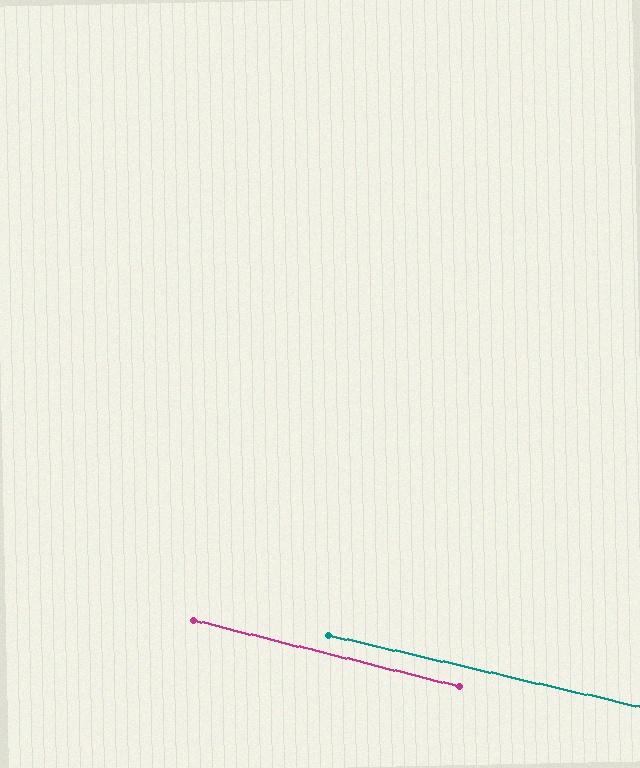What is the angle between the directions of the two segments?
Approximately 1 degree.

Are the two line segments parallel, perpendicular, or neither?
Parallel — their directions differ by only 1.0°.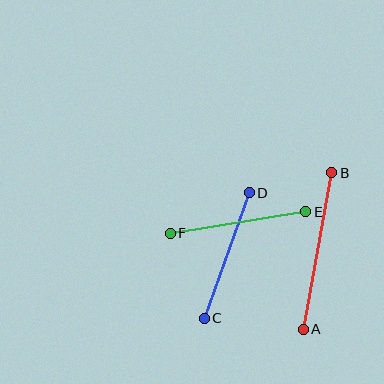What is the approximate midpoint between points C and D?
The midpoint is at approximately (227, 255) pixels.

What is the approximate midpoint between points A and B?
The midpoint is at approximately (318, 251) pixels.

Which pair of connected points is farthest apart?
Points A and B are farthest apart.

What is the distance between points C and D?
The distance is approximately 134 pixels.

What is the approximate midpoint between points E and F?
The midpoint is at approximately (238, 223) pixels.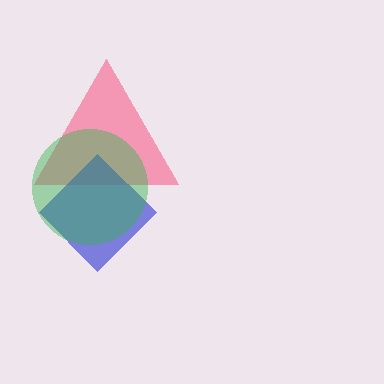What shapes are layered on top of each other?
The layered shapes are: a pink triangle, a blue diamond, a green circle.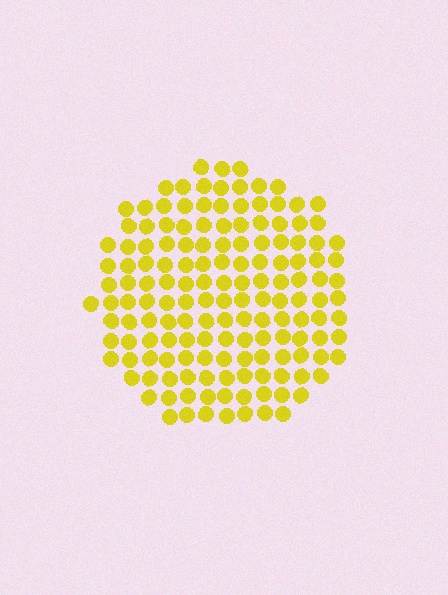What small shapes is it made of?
It is made of small circles.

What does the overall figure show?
The overall figure shows a circle.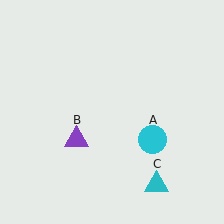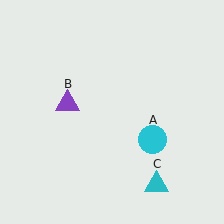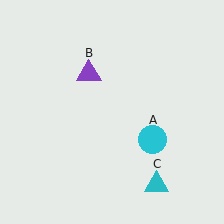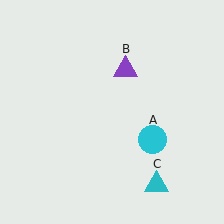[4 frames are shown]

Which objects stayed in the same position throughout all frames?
Cyan circle (object A) and cyan triangle (object C) remained stationary.